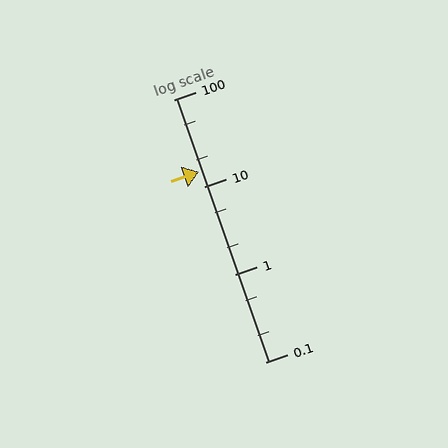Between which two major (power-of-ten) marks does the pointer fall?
The pointer is between 10 and 100.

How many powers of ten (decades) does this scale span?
The scale spans 3 decades, from 0.1 to 100.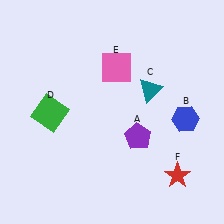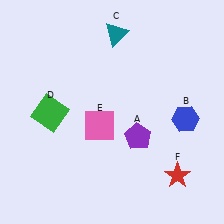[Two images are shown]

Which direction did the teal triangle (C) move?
The teal triangle (C) moved up.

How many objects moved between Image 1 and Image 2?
2 objects moved between the two images.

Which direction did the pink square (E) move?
The pink square (E) moved down.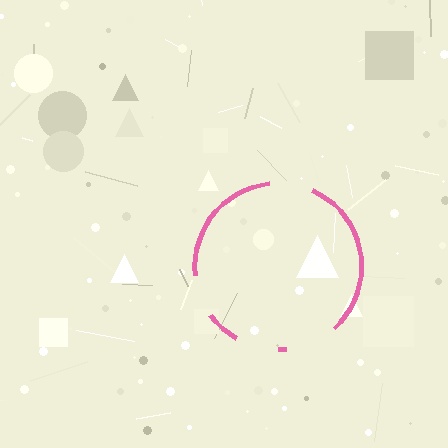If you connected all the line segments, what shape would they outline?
They would outline a circle.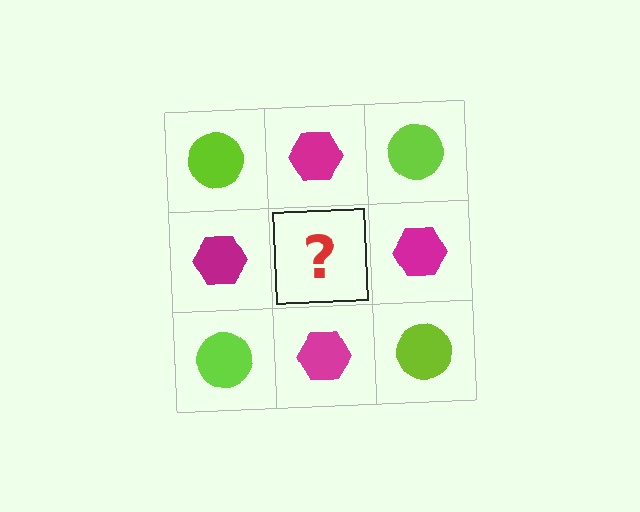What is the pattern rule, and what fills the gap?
The rule is that it alternates lime circle and magenta hexagon in a checkerboard pattern. The gap should be filled with a lime circle.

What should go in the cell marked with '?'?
The missing cell should contain a lime circle.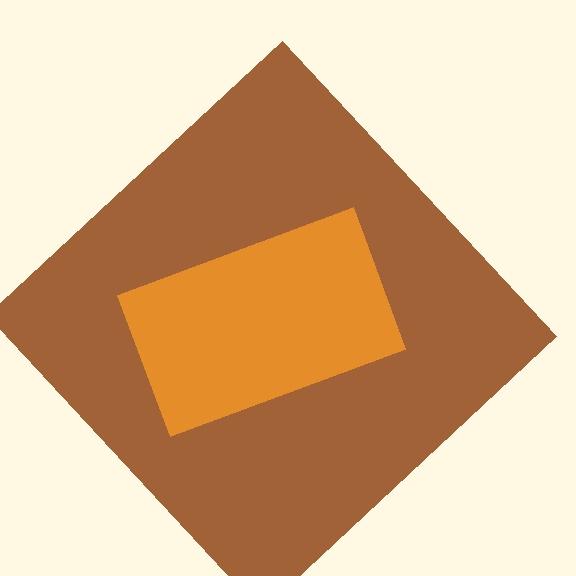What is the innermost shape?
The orange rectangle.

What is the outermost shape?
The brown diamond.